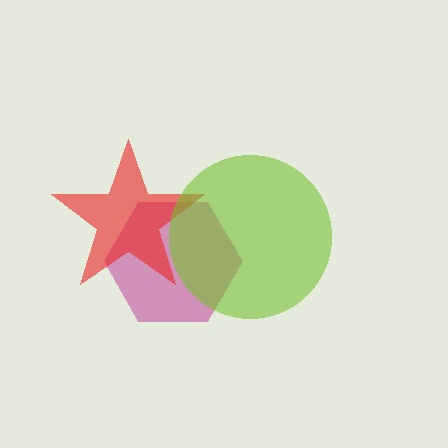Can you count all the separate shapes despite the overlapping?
Yes, there are 3 separate shapes.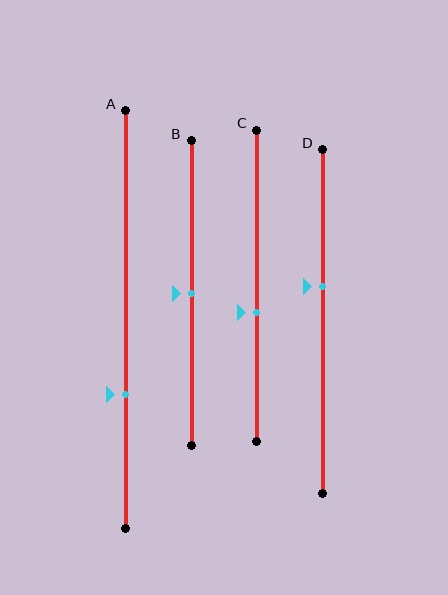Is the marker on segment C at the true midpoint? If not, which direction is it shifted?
No, the marker on segment C is shifted downward by about 9% of the segment length.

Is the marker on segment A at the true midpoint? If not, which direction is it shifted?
No, the marker on segment A is shifted downward by about 18% of the segment length.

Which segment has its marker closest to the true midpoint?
Segment B has its marker closest to the true midpoint.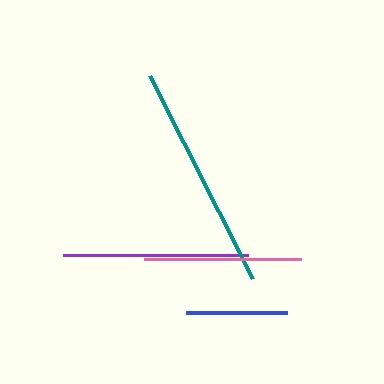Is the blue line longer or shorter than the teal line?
The teal line is longer than the blue line.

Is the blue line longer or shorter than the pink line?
The pink line is longer than the blue line.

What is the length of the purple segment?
The purple segment is approximately 185 pixels long.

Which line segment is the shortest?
The blue line is the shortest at approximately 101 pixels.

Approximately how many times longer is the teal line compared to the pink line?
The teal line is approximately 1.5 times the length of the pink line.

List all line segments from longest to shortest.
From longest to shortest: teal, purple, pink, blue.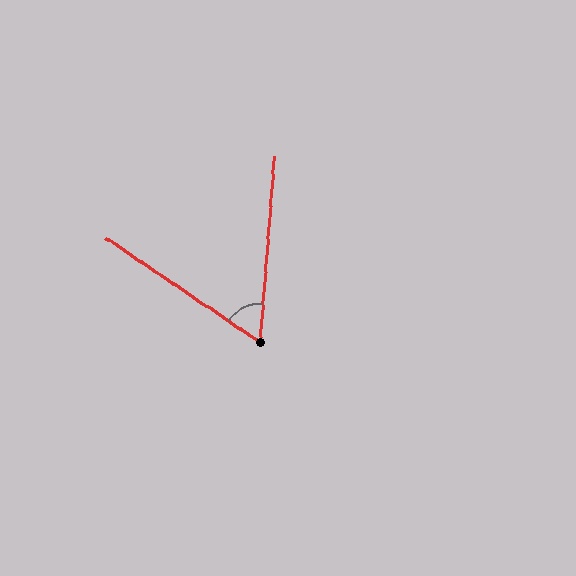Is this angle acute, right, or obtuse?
It is acute.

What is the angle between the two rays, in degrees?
Approximately 60 degrees.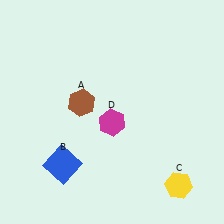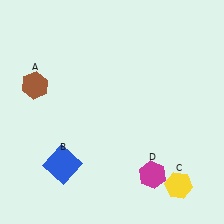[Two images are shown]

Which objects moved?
The objects that moved are: the brown hexagon (A), the magenta hexagon (D).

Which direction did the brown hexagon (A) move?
The brown hexagon (A) moved left.